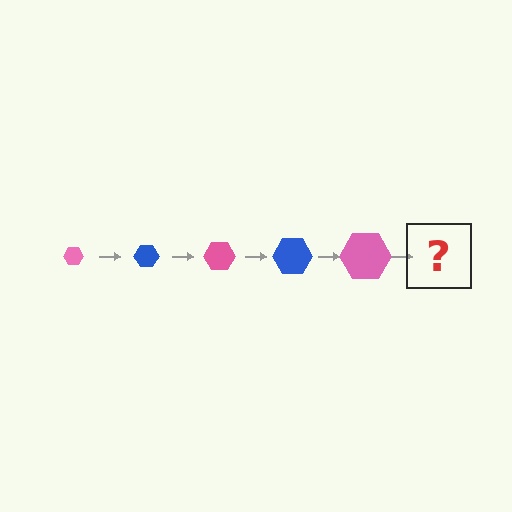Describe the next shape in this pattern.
It should be a blue hexagon, larger than the previous one.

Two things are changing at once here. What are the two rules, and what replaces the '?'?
The two rules are that the hexagon grows larger each step and the color cycles through pink and blue. The '?' should be a blue hexagon, larger than the previous one.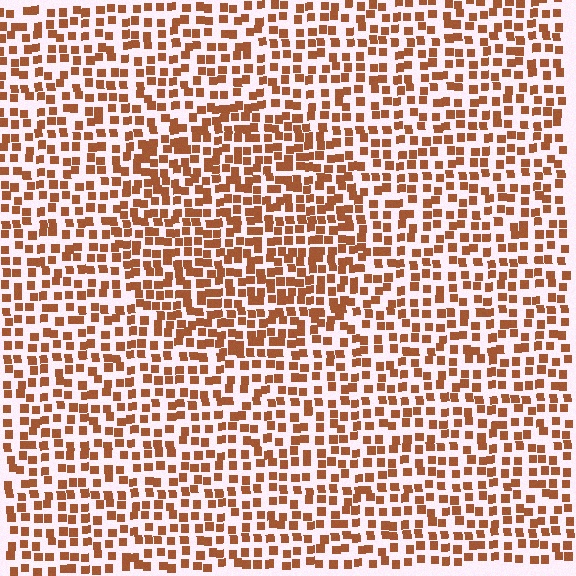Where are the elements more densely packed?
The elements are more densely packed inside the circle boundary.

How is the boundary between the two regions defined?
The boundary is defined by a change in element density (approximately 1.5x ratio). All elements are the same color, size, and shape.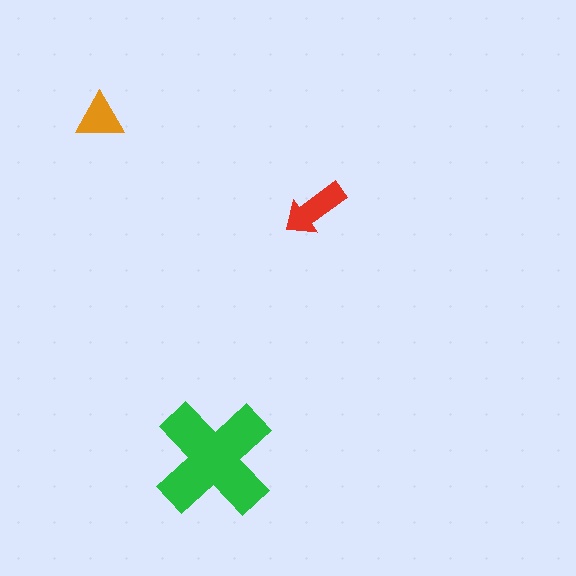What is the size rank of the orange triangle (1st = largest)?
3rd.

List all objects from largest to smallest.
The green cross, the red arrow, the orange triangle.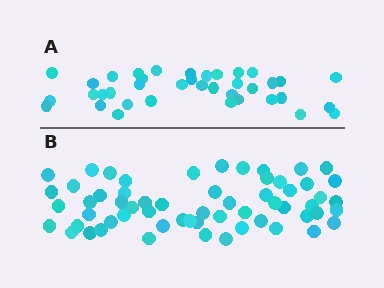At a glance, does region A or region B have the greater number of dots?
Region B (the bottom region) has more dots.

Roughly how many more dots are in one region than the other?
Region B has approximately 20 more dots than region A.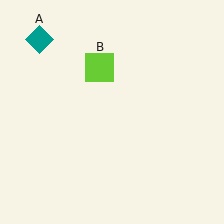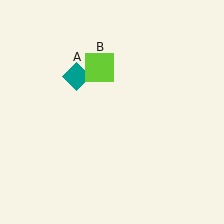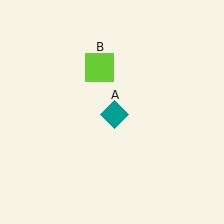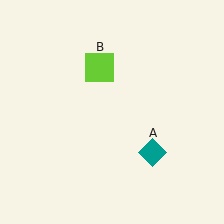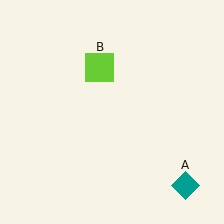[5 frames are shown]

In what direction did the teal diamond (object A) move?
The teal diamond (object A) moved down and to the right.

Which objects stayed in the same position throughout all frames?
Lime square (object B) remained stationary.